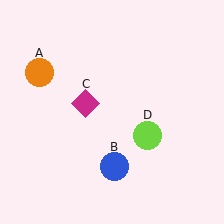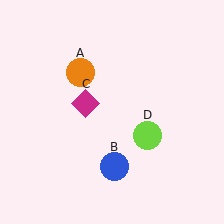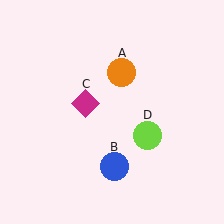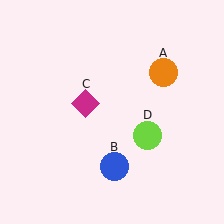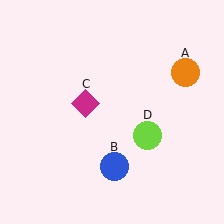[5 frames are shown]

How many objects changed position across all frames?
1 object changed position: orange circle (object A).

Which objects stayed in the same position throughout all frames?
Blue circle (object B) and magenta diamond (object C) and lime circle (object D) remained stationary.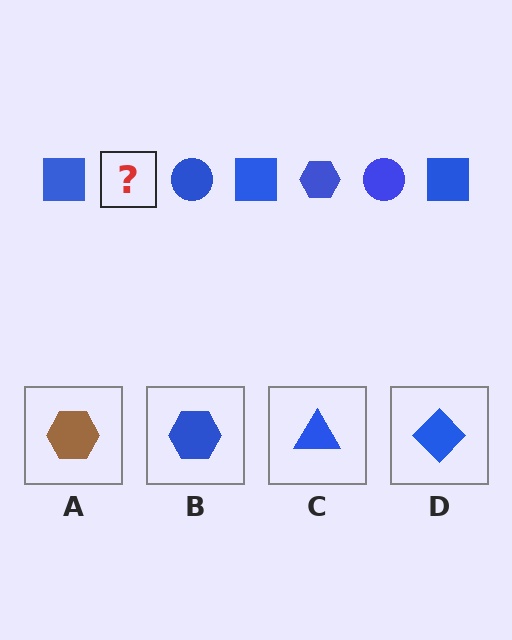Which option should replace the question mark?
Option B.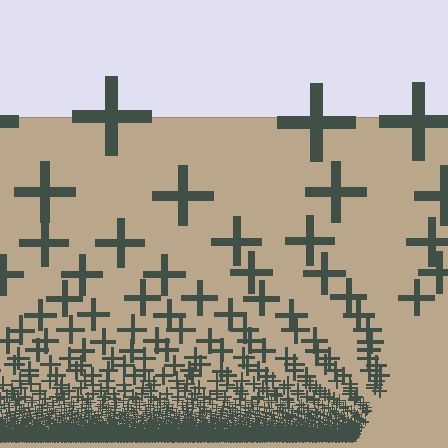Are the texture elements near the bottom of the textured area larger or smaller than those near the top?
Smaller. The gradient is inverted — elements near the bottom are smaller and denser.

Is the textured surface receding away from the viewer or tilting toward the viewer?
The surface appears to tilt toward the viewer. Texture elements get larger and sparser toward the top.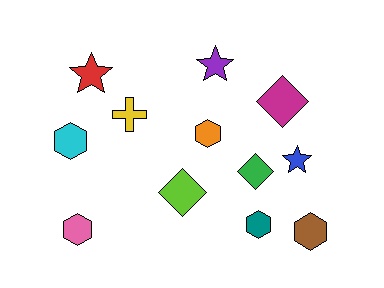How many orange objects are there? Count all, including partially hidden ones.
There is 1 orange object.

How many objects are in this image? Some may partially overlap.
There are 12 objects.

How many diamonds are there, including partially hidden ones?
There are 3 diamonds.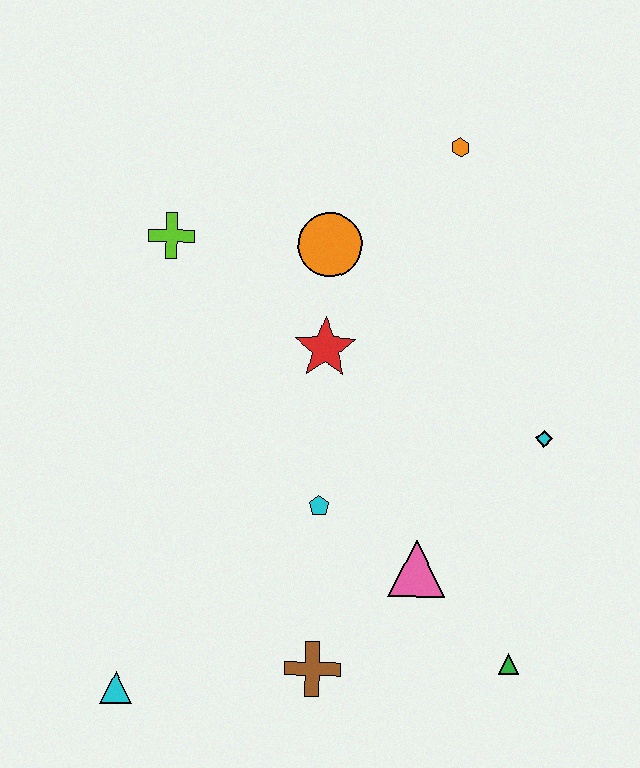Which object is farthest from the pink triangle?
The orange hexagon is farthest from the pink triangle.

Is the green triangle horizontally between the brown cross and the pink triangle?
No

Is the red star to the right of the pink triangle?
No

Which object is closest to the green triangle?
The pink triangle is closest to the green triangle.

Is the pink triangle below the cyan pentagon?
Yes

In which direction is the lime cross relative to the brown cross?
The lime cross is above the brown cross.